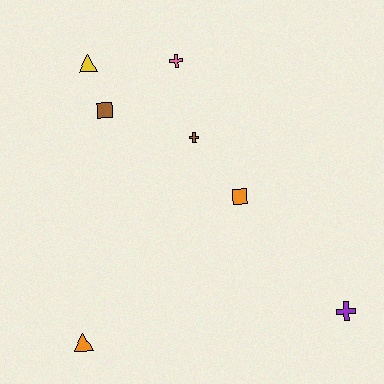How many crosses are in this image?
There are 3 crosses.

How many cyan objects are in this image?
There are no cyan objects.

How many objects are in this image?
There are 7 objects.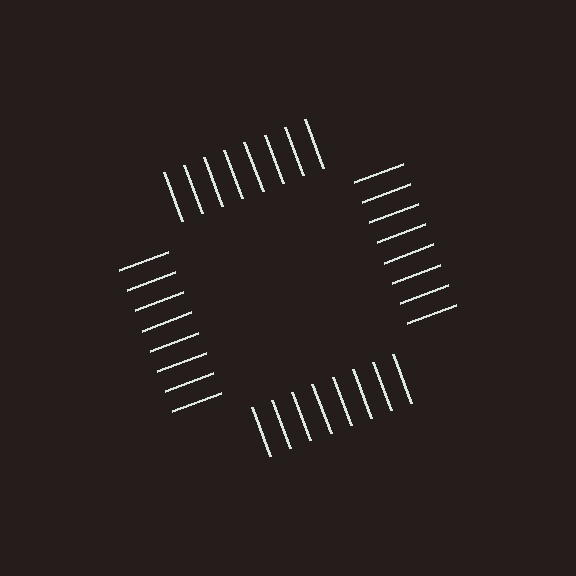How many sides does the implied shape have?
4 sides — the line-ends trace a square.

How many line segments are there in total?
32 — 8 along each of the 4 edges.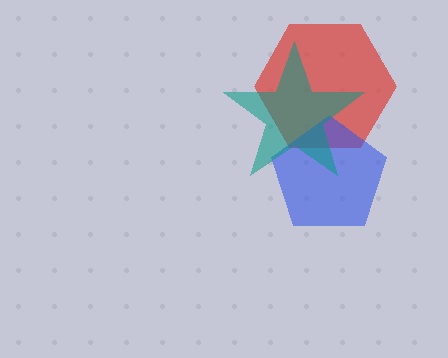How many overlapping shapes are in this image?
There are 3 overlapping shapes in the image.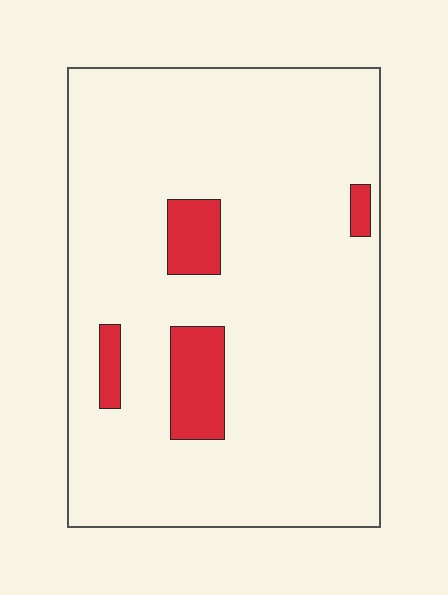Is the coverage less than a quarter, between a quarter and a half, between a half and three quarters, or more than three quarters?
Less than a quarter.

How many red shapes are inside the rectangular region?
4.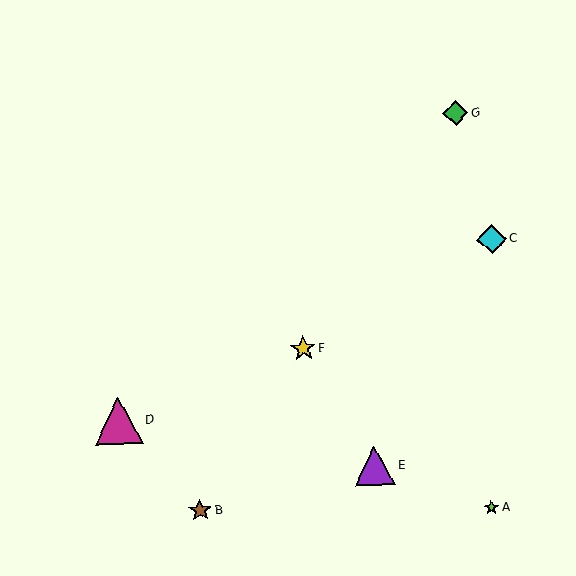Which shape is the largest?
The magenta triangle (labeled D) is the largest.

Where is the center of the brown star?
The center of the brown star is at (200, 510).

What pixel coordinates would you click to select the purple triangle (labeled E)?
Click at (375, 466) to select the purple triangle E.